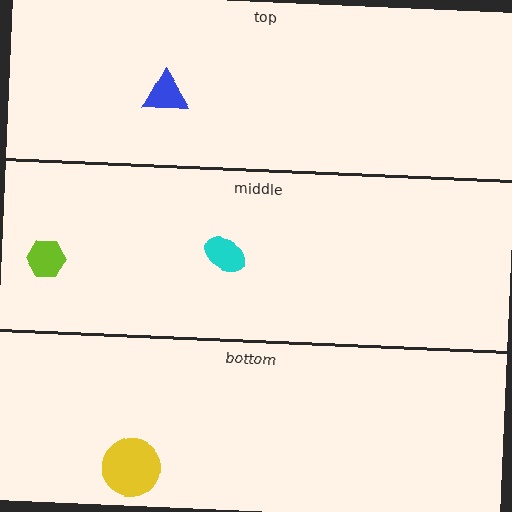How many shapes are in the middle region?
2.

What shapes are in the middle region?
The lime hexagon, the cyan ellipse.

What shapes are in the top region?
The blue triangle.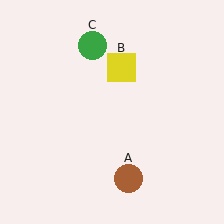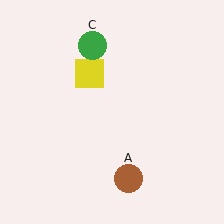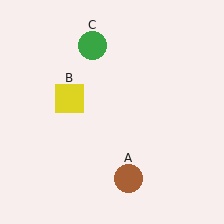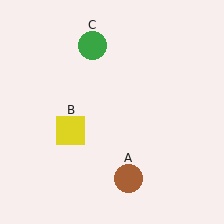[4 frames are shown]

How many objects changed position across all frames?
1 object changed position: yellow square (object B).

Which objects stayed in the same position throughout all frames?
Brown circle (object A) and green circle (object C) remained stationary.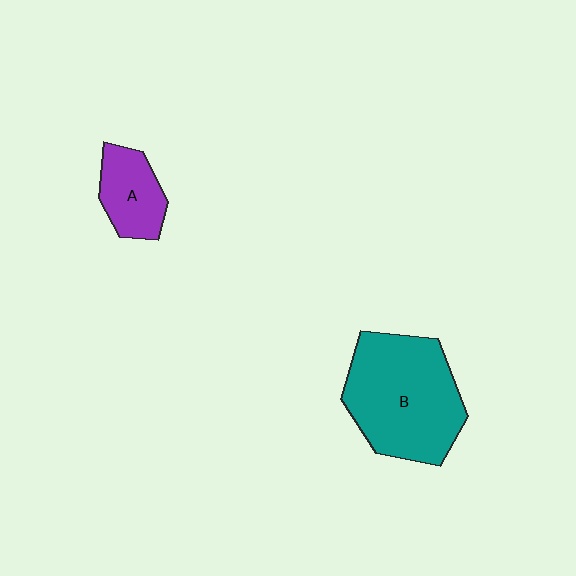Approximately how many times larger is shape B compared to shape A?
Approximately 2.5 times.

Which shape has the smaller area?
Shape A (purple).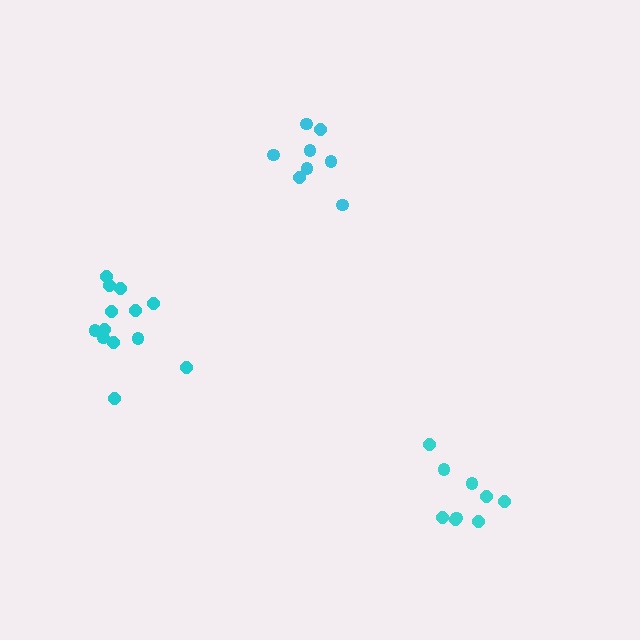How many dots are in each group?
Group 1: 8 dots, Group 2: 13 dots, Group 3: 9 dots (30 total).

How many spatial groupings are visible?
There are 3 spatial groupings.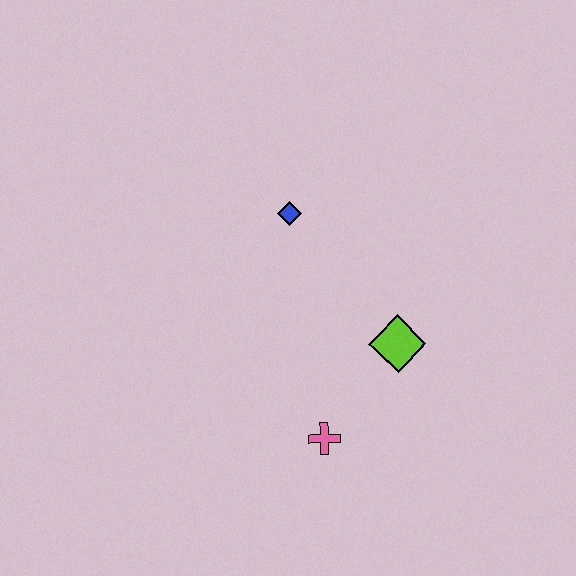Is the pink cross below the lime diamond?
Yes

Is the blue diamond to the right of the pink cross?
No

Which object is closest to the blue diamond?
The lime diamond is closest to the blue diamond.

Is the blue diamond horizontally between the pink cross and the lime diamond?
No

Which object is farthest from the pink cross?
The blue diamond is farthest from the pink cross.